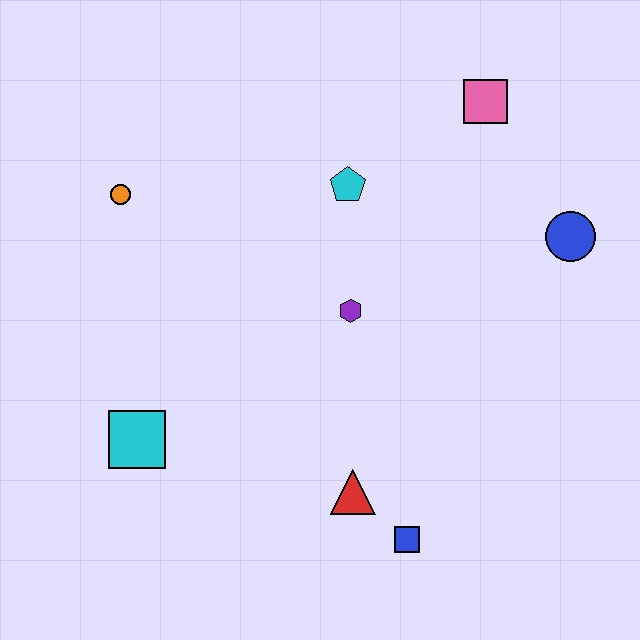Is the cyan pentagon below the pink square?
Yes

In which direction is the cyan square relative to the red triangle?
The cyan square is to the left of the red triangle.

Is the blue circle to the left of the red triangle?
No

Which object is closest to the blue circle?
The pink square is closest to the blue circle.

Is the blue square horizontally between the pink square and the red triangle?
Yes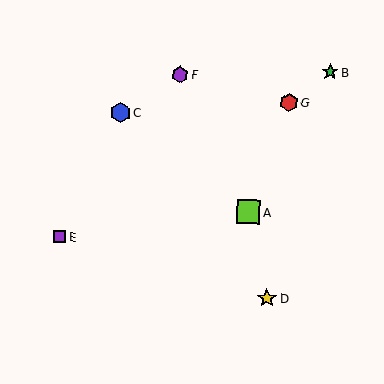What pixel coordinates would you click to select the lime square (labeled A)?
Click at (249, 212) to select the lime square A.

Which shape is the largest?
The lime square (labeled A) is the largest.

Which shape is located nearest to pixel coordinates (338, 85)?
The green star (labeled B) at (330, 72) is nearest to that location.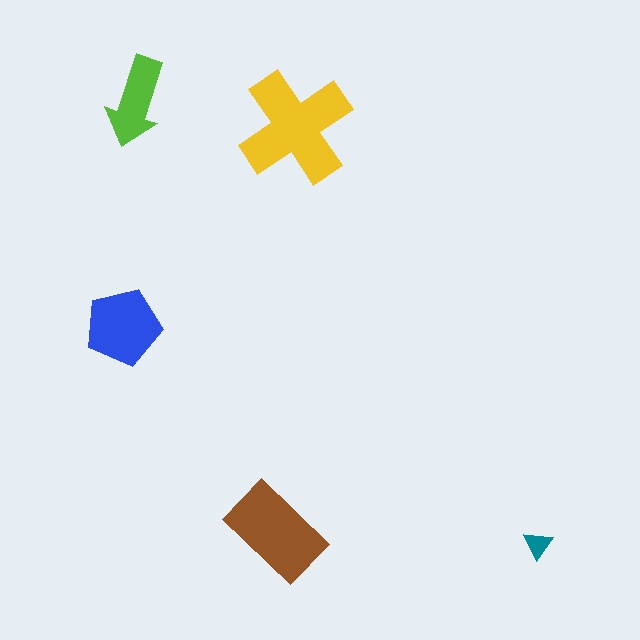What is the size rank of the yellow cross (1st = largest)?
1st.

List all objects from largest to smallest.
The yellow cross, the brown rectangle, the blue pentagon, the lime arrow, the teal triangle.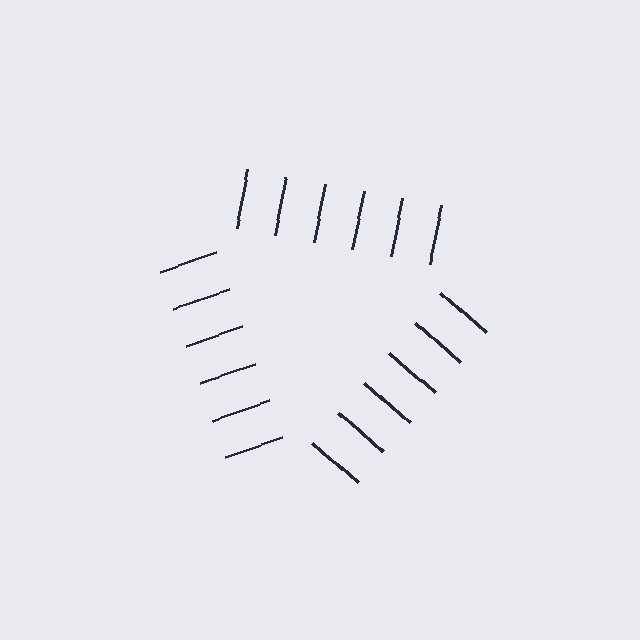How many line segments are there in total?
18 — 6 along each of the 3 edges.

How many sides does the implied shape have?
3 sides — the line-ends trace a triangle.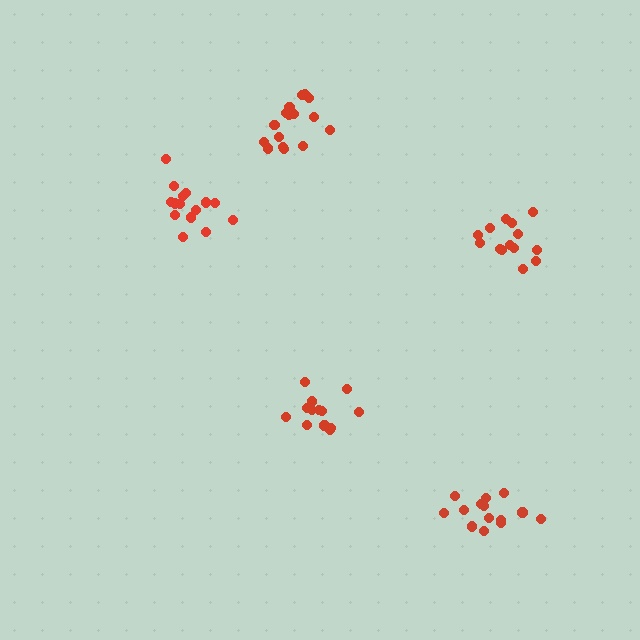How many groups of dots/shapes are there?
There are 5 groups.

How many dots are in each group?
Group 1: 14 dots, Group 2: 15 dots, Group 3: 14 dots, Group 4: 16 dots, Group 5: 14 dots (73 total).